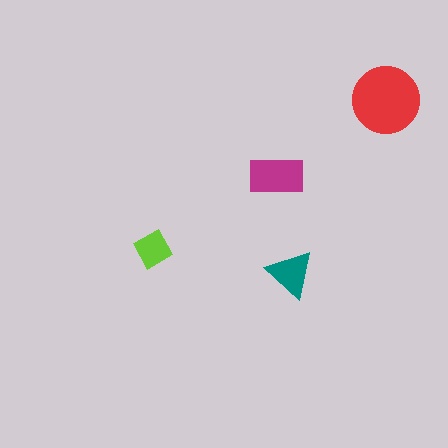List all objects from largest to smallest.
The red circle, the magenta rectangle, the teal triangle, the lime diamond.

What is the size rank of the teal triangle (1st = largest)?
3rd.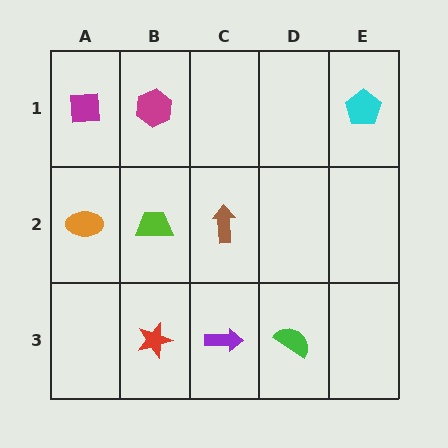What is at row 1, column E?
A cyan pentagon.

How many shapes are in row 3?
3 shapes.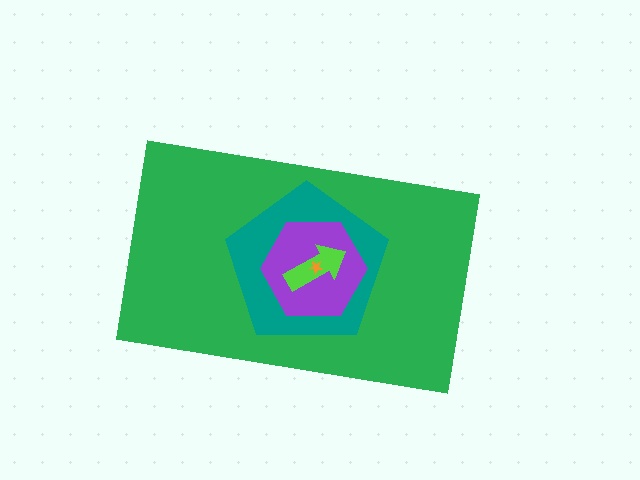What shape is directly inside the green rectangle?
The teal pentagon.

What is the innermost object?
The orange star.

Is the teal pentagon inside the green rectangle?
Yes.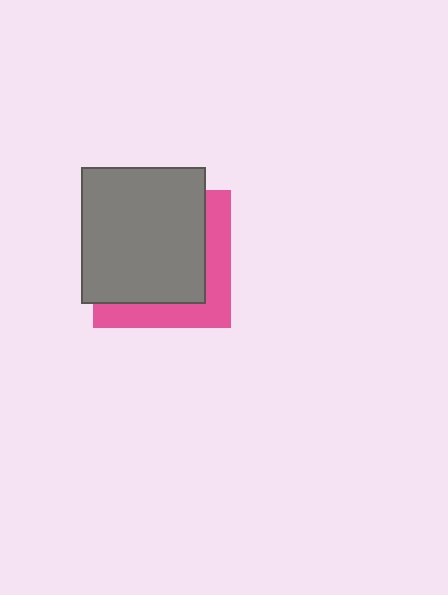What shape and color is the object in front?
The object in front is a gray rectangle.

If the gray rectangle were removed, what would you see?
You would see the complete pink square.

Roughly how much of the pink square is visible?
A small part of it is visible (roughly 33%).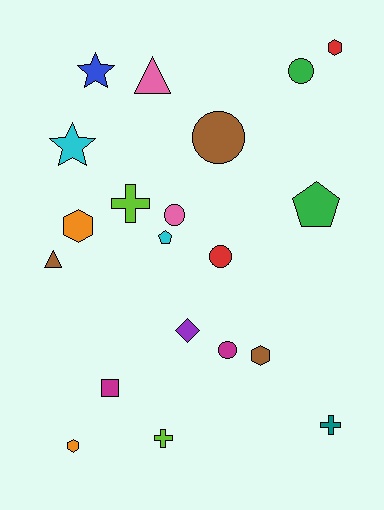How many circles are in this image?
There are 5 circles.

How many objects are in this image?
There are 20 objects.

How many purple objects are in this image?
There is 1 purple object.